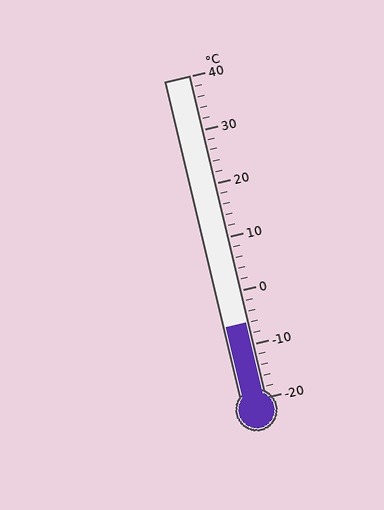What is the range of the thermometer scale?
The thermometer scale ranges from -20°C to 40°C.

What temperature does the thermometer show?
The thermometer shows approximately -6°C.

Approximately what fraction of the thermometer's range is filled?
The thermometer is filled to approximately 25% of its range.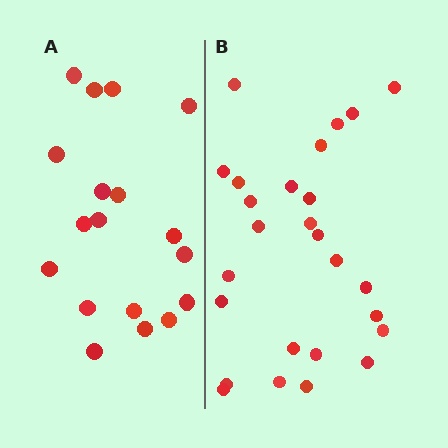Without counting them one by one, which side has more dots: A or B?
Region B (the right region) has more dots.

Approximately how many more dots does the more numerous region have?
Region B has roughly 8 or so more dots than region A.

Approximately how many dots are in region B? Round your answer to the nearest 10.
About 30 dots. (The exact count is 26, which rounds to 30.)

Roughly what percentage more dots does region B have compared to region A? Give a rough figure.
About 45% more.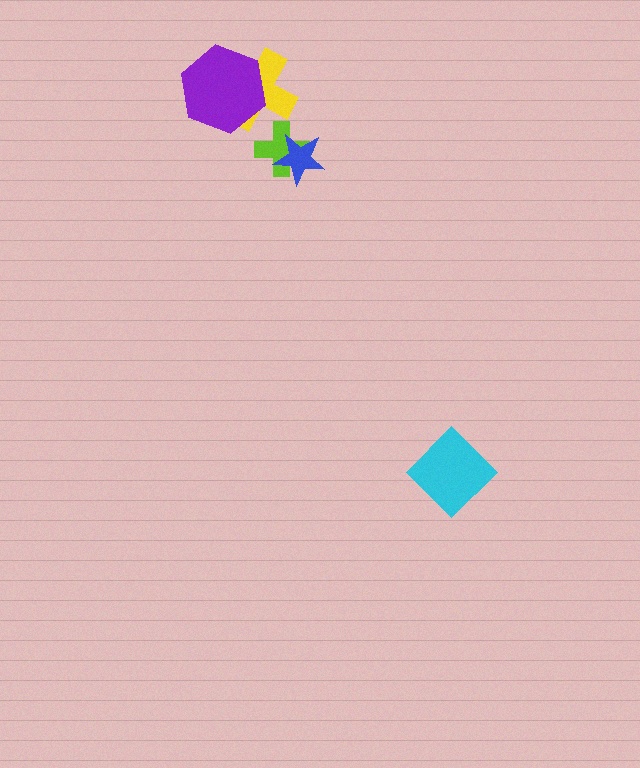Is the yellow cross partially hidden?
Yes, it is partially covered by another shape.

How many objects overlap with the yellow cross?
1 object overlaps with the yellow cross.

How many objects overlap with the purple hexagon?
1 object overlaps with the purple hexagon.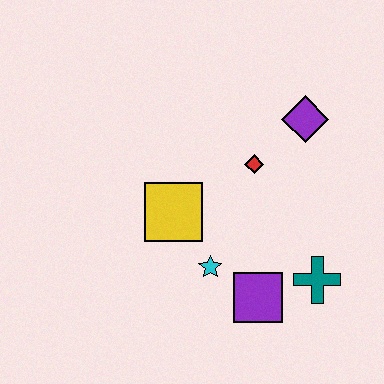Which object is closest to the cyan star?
The purple square is closest to the cyan star.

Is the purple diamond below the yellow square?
No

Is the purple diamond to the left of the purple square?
No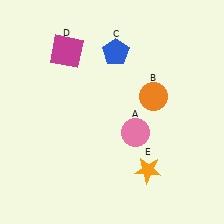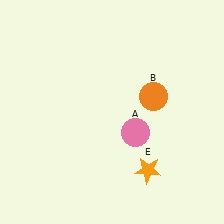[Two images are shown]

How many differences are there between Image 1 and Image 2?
There are 2 differences between the two images.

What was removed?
The magenta square (D), the blue pentagon (C) were removed in Image 2.